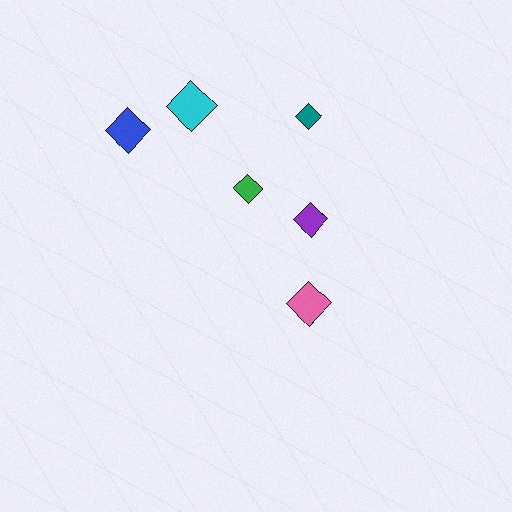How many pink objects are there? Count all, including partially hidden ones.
There is 1 pink object.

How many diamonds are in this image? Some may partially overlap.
There are 6 diamonds.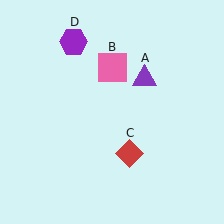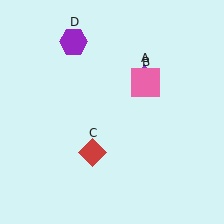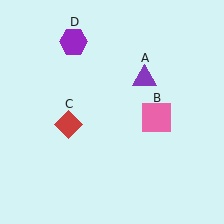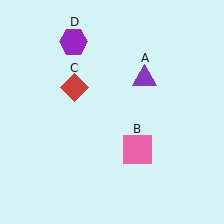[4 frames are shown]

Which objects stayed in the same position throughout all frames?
Purple triangle (object A) and purple hexagon (object D) remained stationary.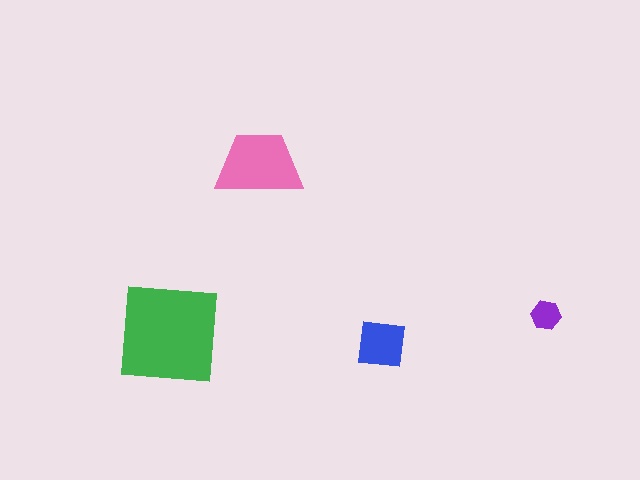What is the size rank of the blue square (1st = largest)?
3rd.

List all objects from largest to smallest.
The green square, the pink trapezoid, the blue square, the purple hexagon.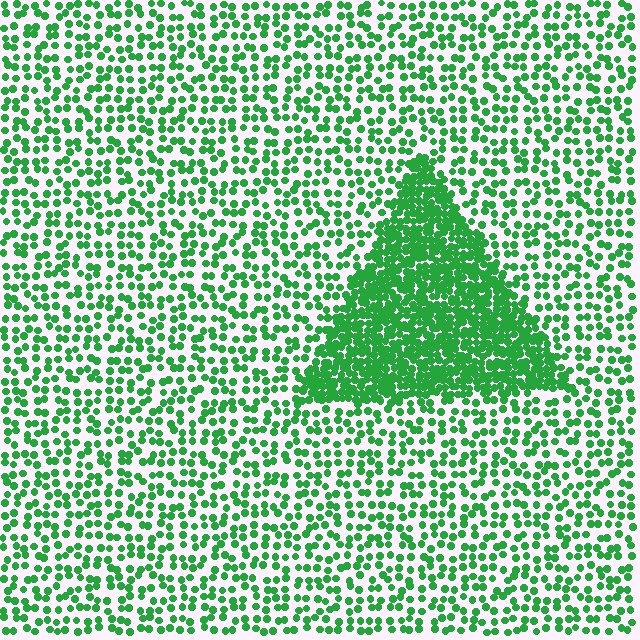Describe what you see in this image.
The image contains small green elements arranged at two different densities. A triangle-shaped region is visible where the elements are more densely packed than the surrounding area.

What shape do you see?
I see a triangle.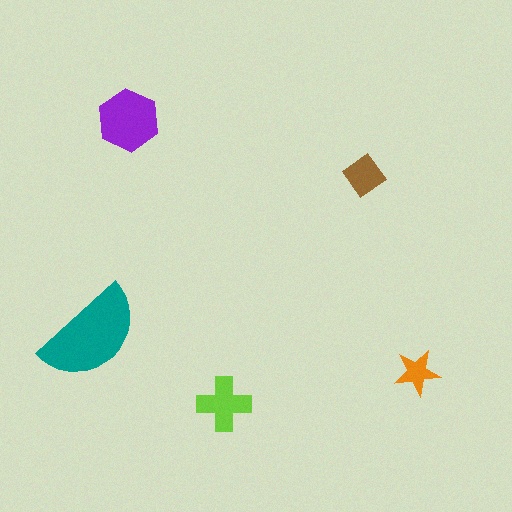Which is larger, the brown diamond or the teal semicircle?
The teal semicircle.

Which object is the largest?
The teal semicircle.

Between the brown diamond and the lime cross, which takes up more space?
The lime cross.